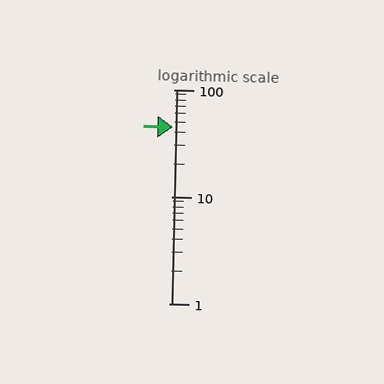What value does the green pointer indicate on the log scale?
The pointer indicates approximately 45.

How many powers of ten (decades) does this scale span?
The scale spans 2 decades, from 1 to 100.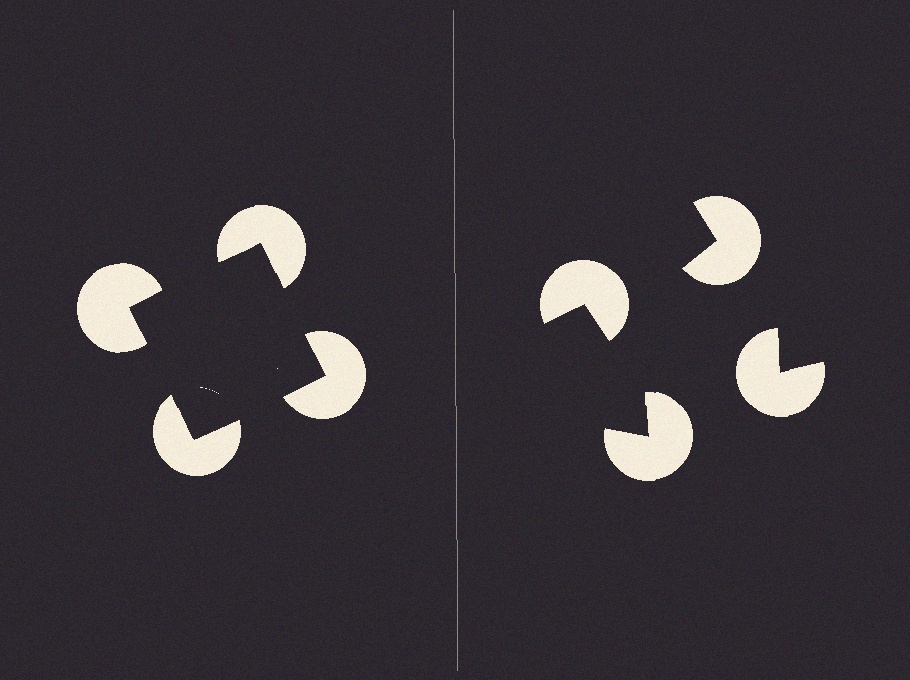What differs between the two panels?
The pac-man discs are positioned identically on both sides; only the wedge orientations differ. On the left they align to a square; on the right they are misaligned.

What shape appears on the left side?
An illusory square.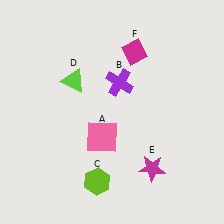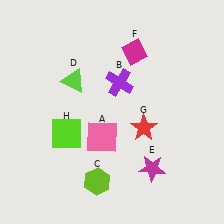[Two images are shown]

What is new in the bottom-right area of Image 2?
A red star (G) was added in the bottom-right area of Image 2.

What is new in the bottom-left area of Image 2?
A lime square (H) was added in the bottom-left area of Image 2.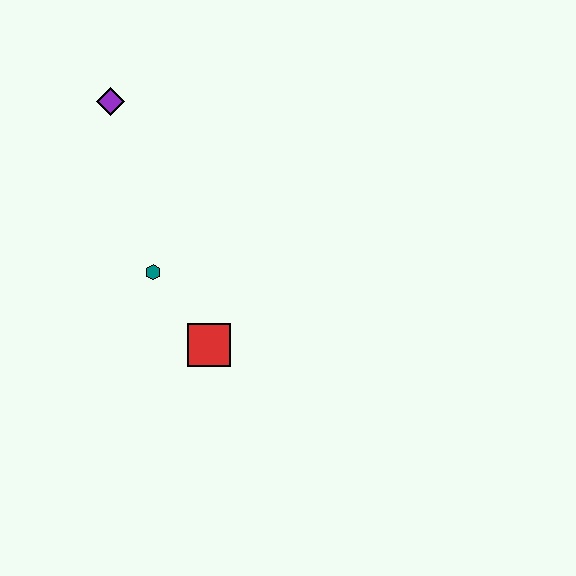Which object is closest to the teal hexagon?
The red square is closest to the teal hexagon.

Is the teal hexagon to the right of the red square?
No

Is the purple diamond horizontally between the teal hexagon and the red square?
No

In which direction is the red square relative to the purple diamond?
The red square is below the purple diamond.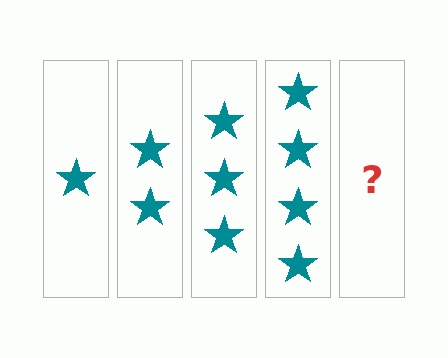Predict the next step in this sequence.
The next step is 5 stars.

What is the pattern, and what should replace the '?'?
The pattern is that each step adds one more star. The '?' should be 5 stars.